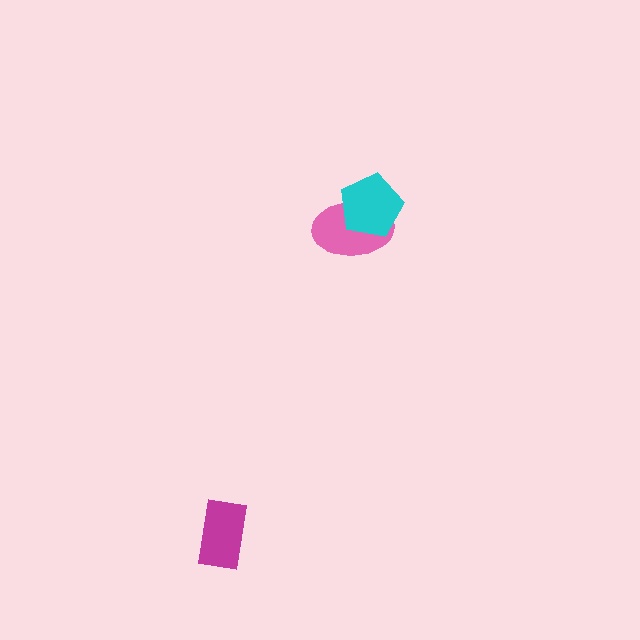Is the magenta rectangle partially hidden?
No, no other shape covers it.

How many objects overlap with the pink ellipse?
1 object overlaps with the pink ellipse.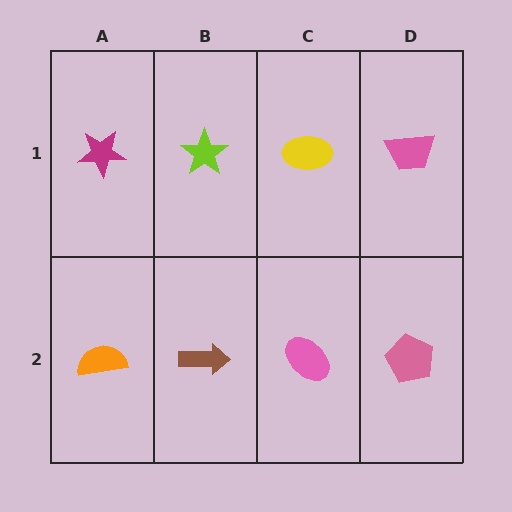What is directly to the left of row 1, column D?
A yellow ellipse.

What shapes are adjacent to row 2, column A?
A magenta star (row 1, column A), a brown arrow (row 2, column B).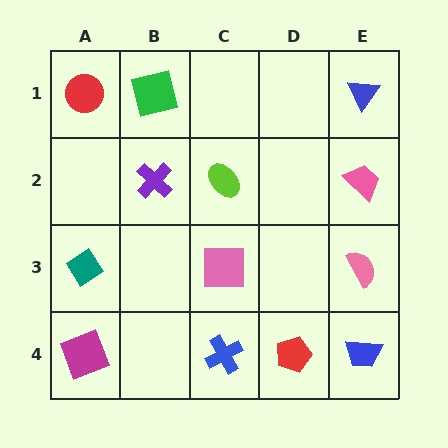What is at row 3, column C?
A pink square.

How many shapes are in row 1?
3 shapes.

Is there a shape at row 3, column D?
No, that cell is empty.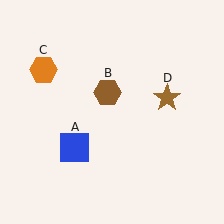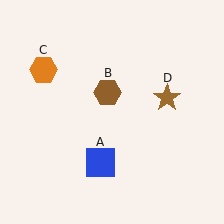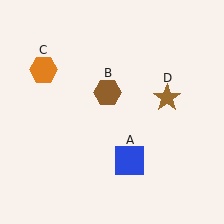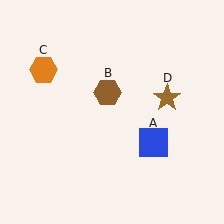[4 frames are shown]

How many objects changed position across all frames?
1 object changed position: blue square (object A).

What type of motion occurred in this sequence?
The blue square (object A) rotated counterclockwise around the center of the scene.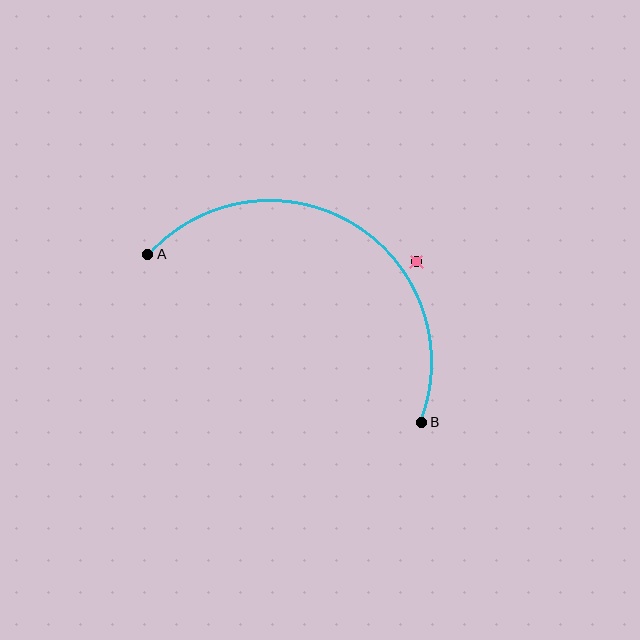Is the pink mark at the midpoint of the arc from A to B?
No — the pink mark does not lie on the arc at all. It sits slightly outside the curve.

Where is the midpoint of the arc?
The arc midpoint is the point on the curve farthest from the straight line joining A and B. It sits above that line.